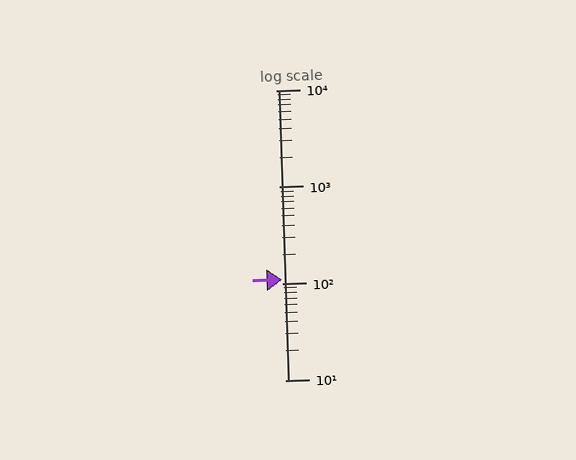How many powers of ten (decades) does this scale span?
The scale spans 3 decades, from 10 to 10000.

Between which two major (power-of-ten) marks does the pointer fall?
The pointer is between 100 and 1000.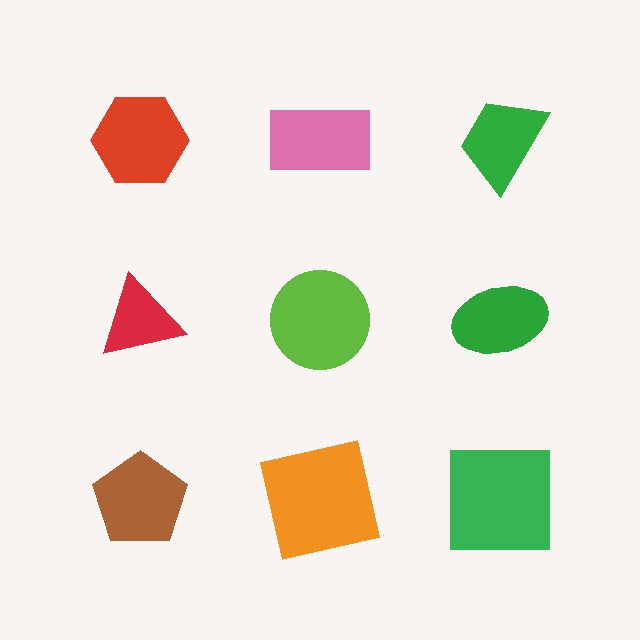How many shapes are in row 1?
3 shapes.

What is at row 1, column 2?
A pink rectangle.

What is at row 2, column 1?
A red triangle.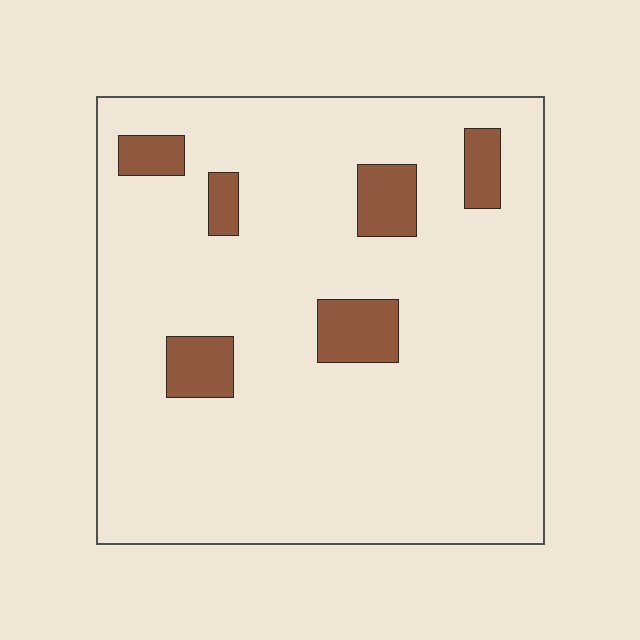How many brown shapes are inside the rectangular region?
6.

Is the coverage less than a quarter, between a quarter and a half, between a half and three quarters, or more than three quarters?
Less than a quarter.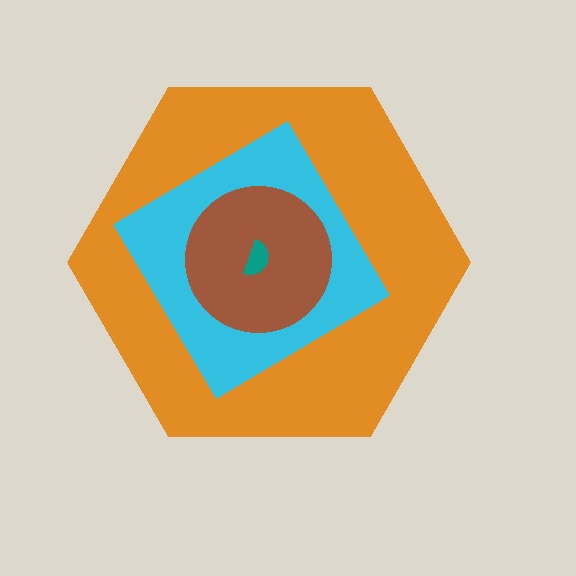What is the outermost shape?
The orange hexagon.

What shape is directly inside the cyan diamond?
The brown circle.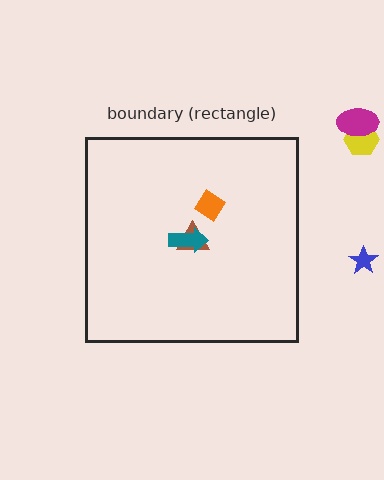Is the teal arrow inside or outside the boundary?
Inside.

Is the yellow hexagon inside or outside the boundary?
Outside.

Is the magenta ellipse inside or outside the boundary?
Outside.